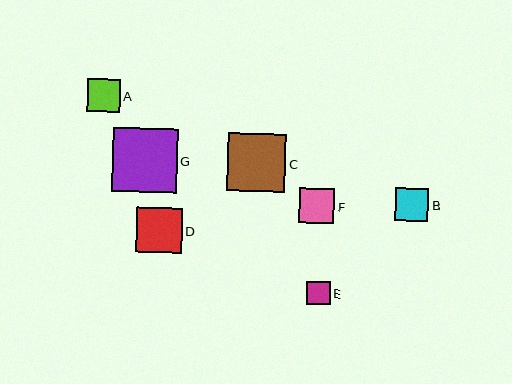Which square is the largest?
Square G is the largest with a size of approximately 64 pixels.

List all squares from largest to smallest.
From largest to smallest: G, C, D, F, B, A, E.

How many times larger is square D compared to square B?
Square D is approximately 1.4 times the size of square B.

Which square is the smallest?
Square E is the smallest with a size of approximately 23 pixels.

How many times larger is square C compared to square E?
Square C is approximately 2.5 times the size of square E.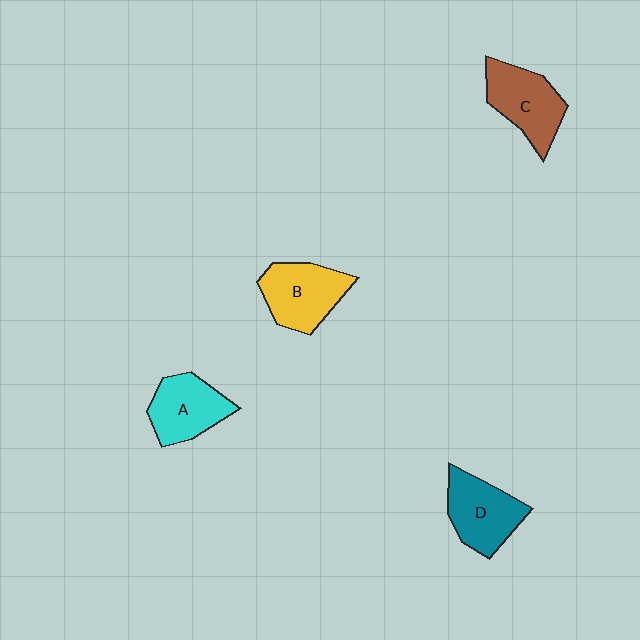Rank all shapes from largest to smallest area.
From largest to smallest: B (yellow), C (brown), D (teal), A (cyan).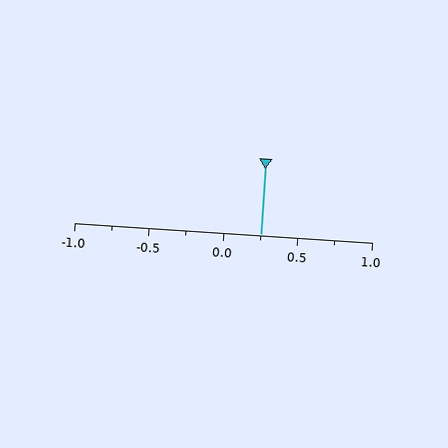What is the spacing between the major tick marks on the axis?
The major ticks are spaced 0.5 apart.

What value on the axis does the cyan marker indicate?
The marker indicates approximately 0.25.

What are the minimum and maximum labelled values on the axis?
The axis runs from -1.0 to 1.0.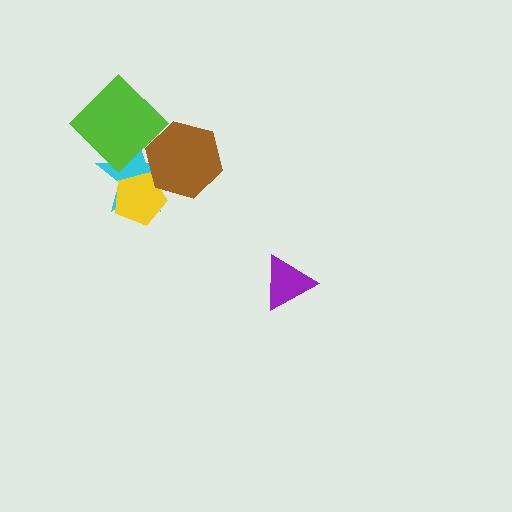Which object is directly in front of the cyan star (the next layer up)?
The yellow pentagon is directly in front of the cyan star.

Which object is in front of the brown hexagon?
The lime diamond is in front of the brown hexagon.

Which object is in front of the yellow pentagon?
The brown hexagon is in front of the yellow pentagon.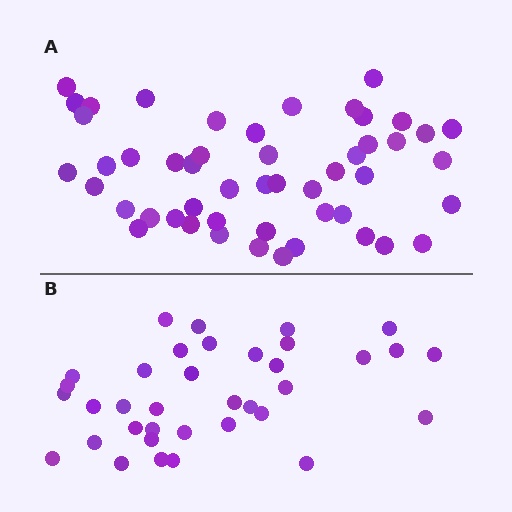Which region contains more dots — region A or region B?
Region A (the top region) has more dots.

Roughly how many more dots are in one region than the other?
Region A has approximately 15 more dots than region B.